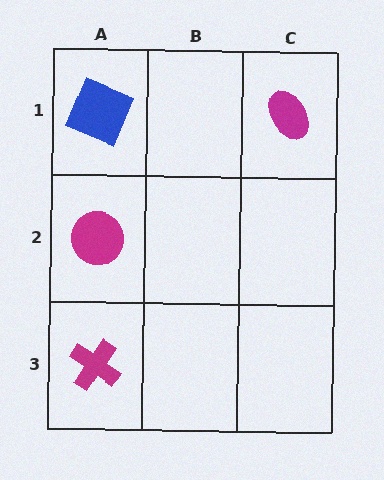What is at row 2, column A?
A magenta circle.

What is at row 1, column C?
A magenta ellipse.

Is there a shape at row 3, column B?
No, that cell is empty.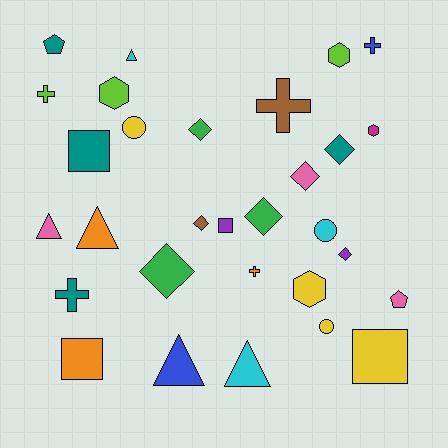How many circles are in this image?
There are 3 circles.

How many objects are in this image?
There are 30 objects.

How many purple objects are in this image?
There are 2 purple objects.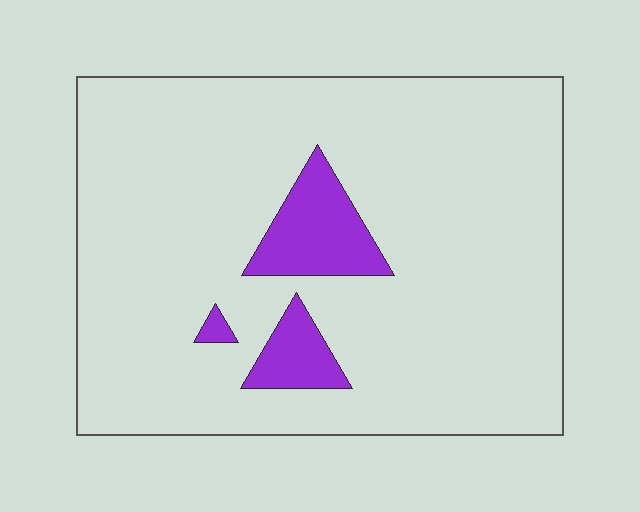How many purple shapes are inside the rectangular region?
3.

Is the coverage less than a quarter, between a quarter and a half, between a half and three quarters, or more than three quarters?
Less than a quarter.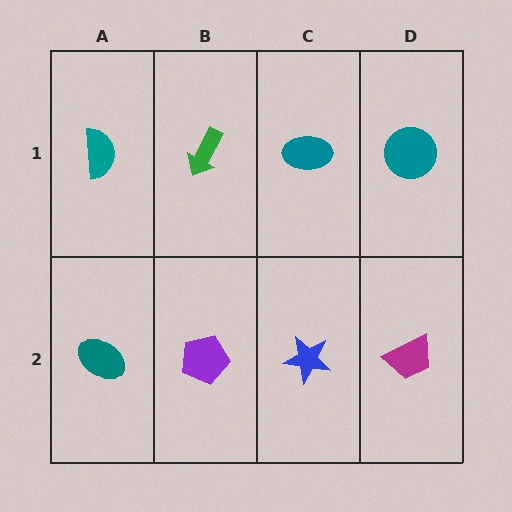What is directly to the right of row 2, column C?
A magenta trapezoid.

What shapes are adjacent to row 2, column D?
A teal circle (row 1, column D), a blue star (row 2, column C).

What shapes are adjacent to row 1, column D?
A magenta trapezoid (row 2, column D), a teal ellipse (row 1, column C).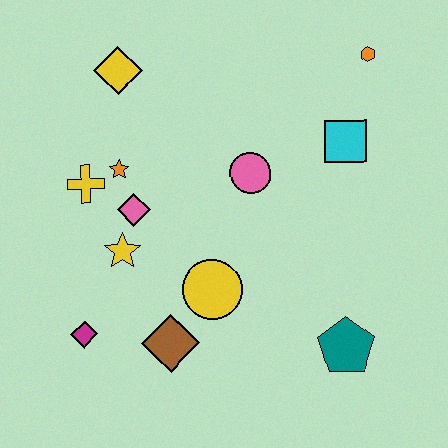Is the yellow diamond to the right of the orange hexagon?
No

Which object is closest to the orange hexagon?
The cyan square is closest to the orange hexagon.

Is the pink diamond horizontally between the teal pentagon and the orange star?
Yes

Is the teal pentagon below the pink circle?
Yes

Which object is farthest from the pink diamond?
The orange hexagon is farthest from the pink diamond.